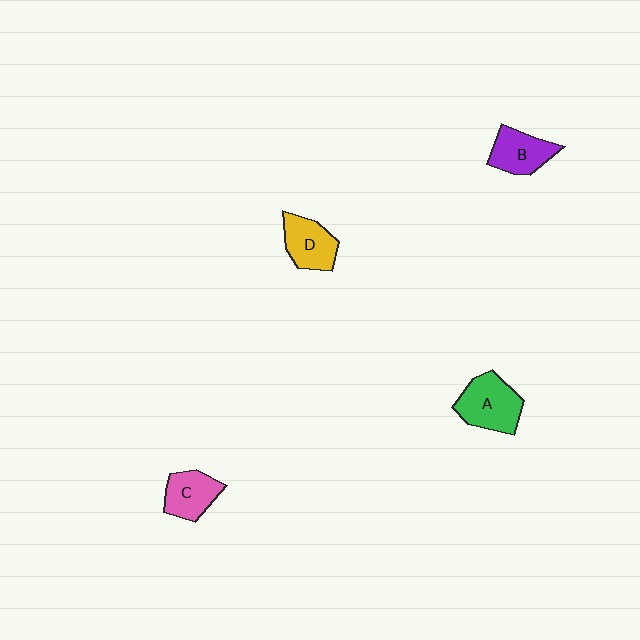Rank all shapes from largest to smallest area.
From largest to smallest: A (green), D (yellow), B (purple), C (pink).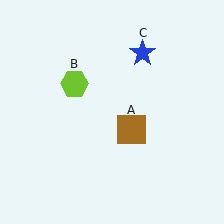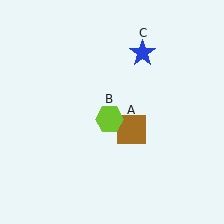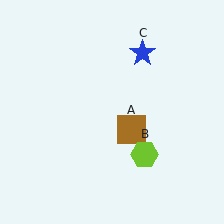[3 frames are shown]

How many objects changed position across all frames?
1 object changed position: lime hexagon (object B).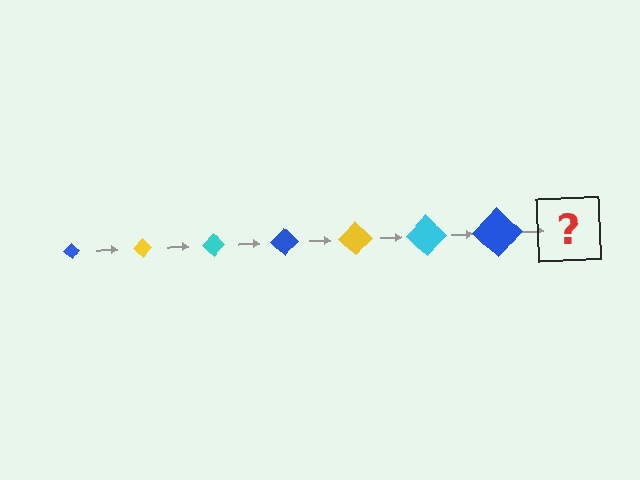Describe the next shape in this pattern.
It should be a yellow diamond, larger than the previous one.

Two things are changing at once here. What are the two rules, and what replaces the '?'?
The two rules are that the diamond grows larger each step and the color cycles through blue, yellow, and cyan. The '?' should be a yellow diamond, larger than the previous one.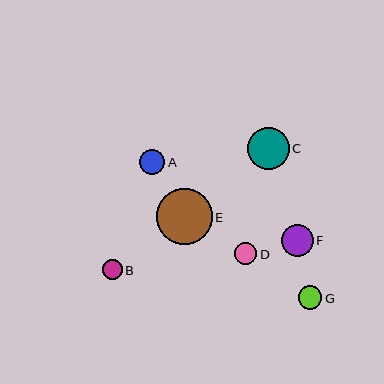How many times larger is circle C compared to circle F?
Circle C is approximately 1.3 times the size of circle F.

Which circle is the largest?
Circle E is the largest with a size of approximately 56 pixels.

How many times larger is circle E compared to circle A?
Circle E is approximately 2.2 times the size of circle A.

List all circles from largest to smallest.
From largest to smallest: E, C, F, A, G, D, B.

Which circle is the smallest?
Circle B is the smallest with a size of approximately 20 pixels.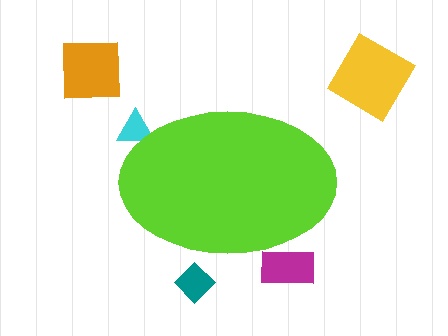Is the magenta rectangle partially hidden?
Yes, the magenta rectangle is partially hidden behind the lime ellipse.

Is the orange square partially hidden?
No, the orange square is fully visible.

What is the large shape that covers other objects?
A lime ellipse.